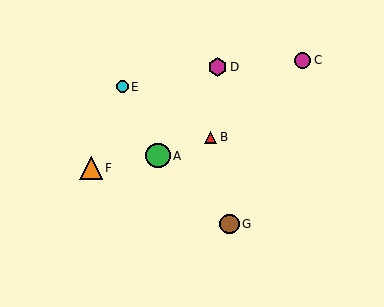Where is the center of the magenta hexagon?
The center of the magenta hexagon is at (218, 67).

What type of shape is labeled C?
Shape C is a magenta circle.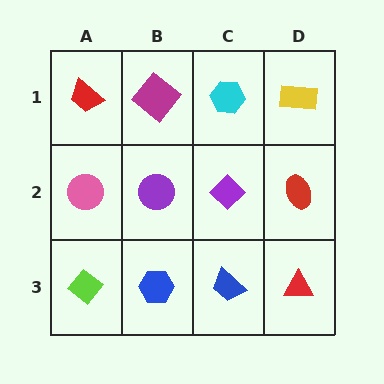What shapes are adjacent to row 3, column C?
A purple diamond (row 2, column C), a blue hexagon (row 3, column B), a red triangle (row 3, column D).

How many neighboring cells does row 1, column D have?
2.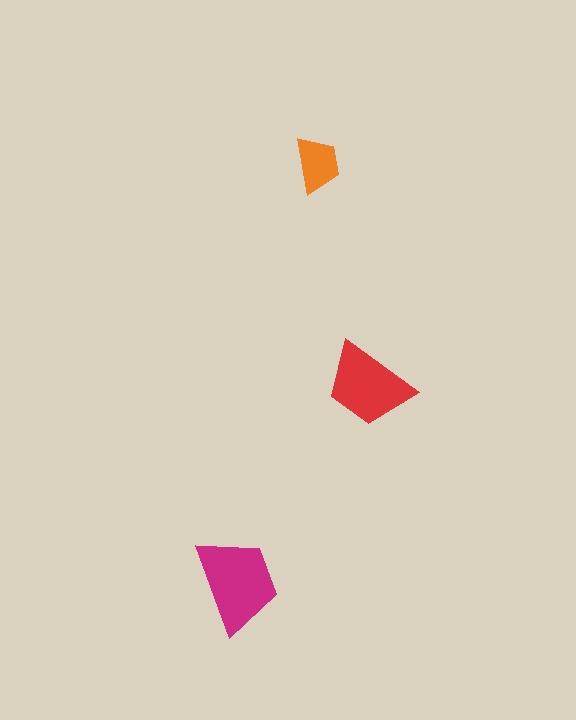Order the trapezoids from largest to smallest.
the magenta one, the red one, the orange one.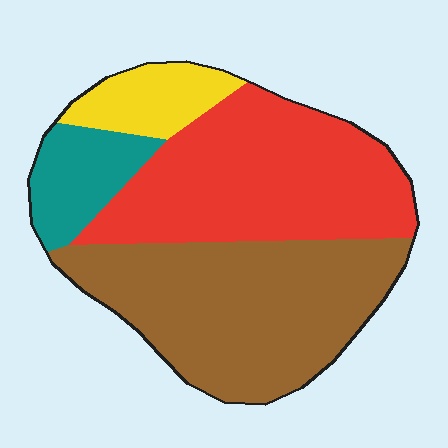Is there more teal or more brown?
Brown.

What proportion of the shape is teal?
Teal takes up about one tenth (1/10) of the shape.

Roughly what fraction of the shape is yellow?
Yellow takes up less than a sixth of the shape.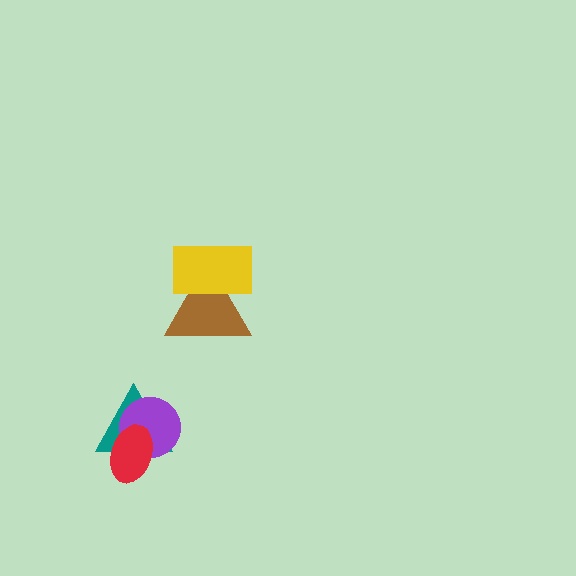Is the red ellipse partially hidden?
No, no other shape covers it.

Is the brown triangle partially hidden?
Yes, it is partially covered by another shape.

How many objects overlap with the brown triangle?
1 object overlaps with the brown triangle.